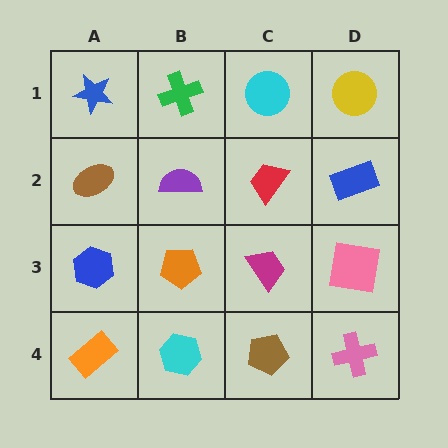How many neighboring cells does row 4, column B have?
3.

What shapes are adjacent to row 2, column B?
A green cross (row 1, column B), an orange pentagon (row 3, column B), a brown ellipse (row 2, column A), a red trapezoid (row 2, column C).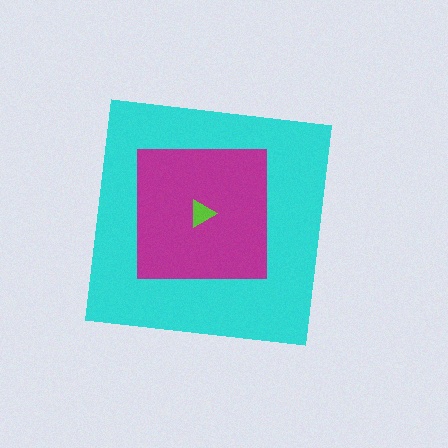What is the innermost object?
The lime triangle.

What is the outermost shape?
The cyan square.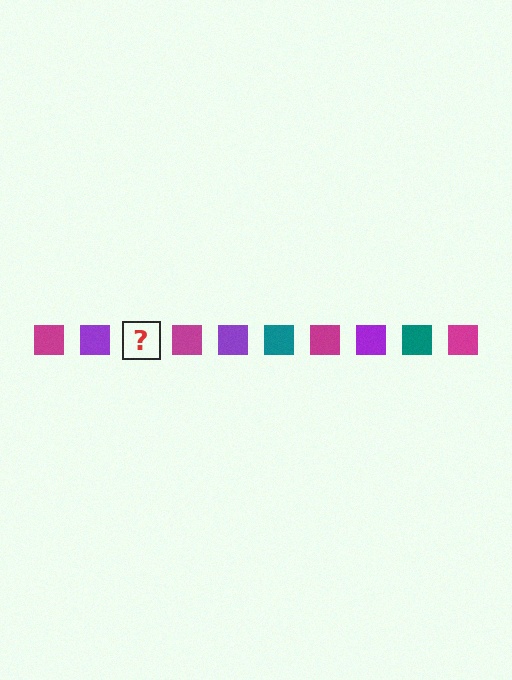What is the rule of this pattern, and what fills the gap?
The rule is that the pattern cycles through magenta, purple, teal squares. The gap should be filled with a teal square.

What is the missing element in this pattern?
The missing element is a teal square.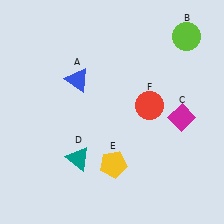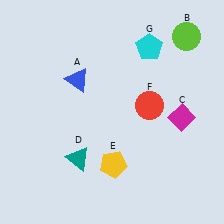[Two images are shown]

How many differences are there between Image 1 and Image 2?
There is 1 difference between the two images.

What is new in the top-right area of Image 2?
A cyan pentagon (G) was added in the top-right area of Image 2.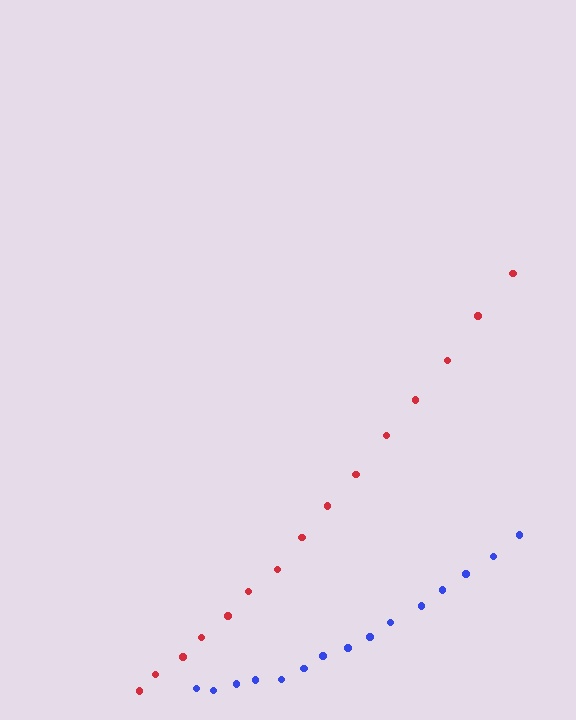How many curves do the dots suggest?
There are 2 distinct paths.